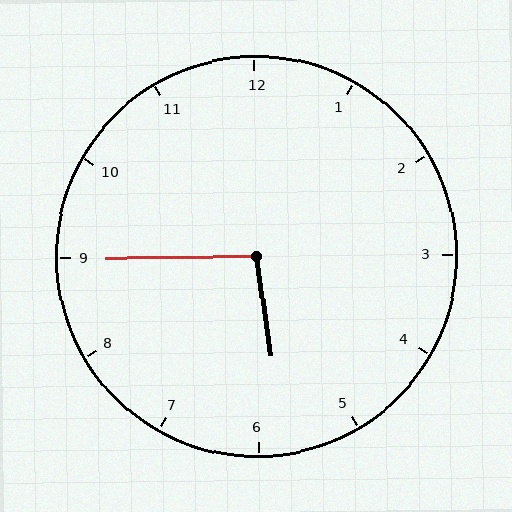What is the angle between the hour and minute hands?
Approximately 98 degrees.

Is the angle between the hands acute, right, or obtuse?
It is obtuse.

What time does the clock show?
5:45.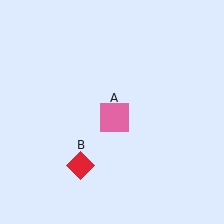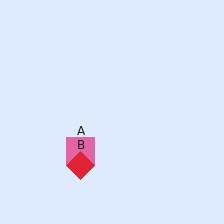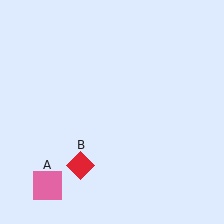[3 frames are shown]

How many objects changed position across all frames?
1 object changed position: pink square (object A).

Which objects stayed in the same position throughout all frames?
Red diamond (object B) remained stationary.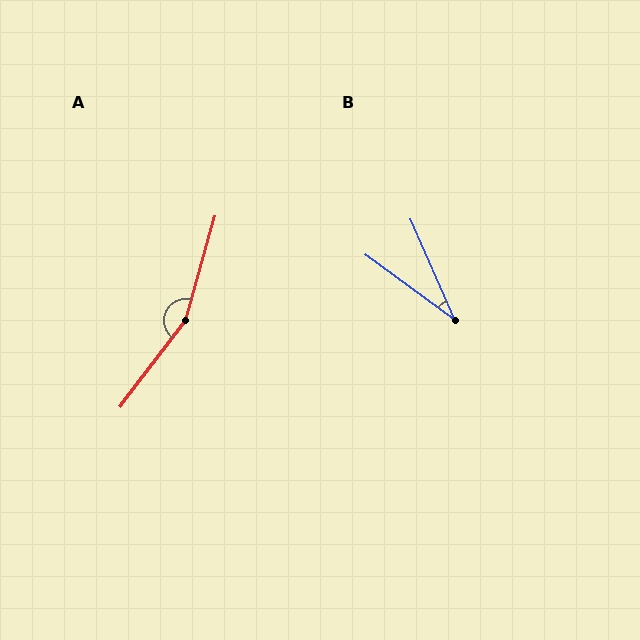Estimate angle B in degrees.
Approximately 30 degrees.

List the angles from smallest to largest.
B (30°), A (158°).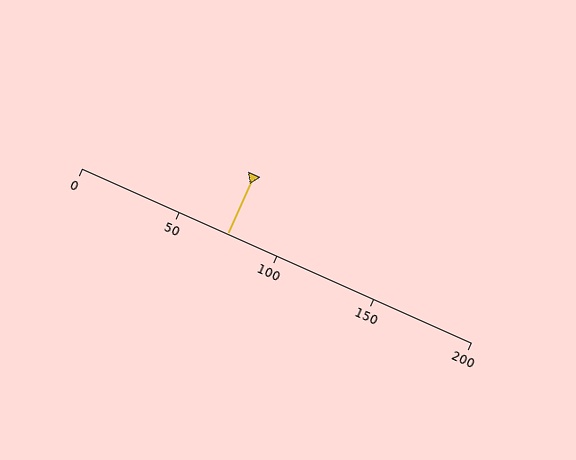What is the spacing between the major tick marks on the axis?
The major ticks are spaced 50 apart.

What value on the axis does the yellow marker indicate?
The marker indicates approximately 75.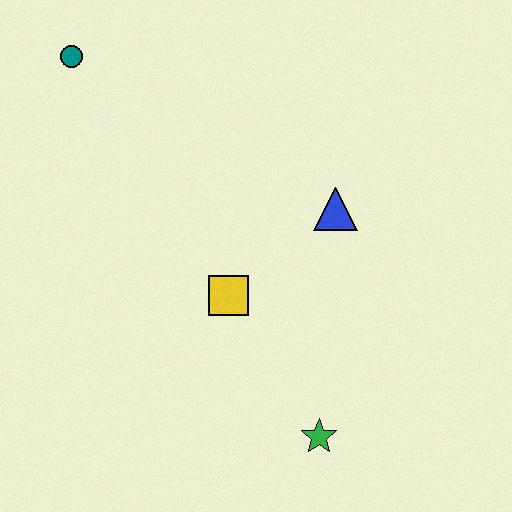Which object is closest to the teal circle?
The yellow square is closest to the teal circle.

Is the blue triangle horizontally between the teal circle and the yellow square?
No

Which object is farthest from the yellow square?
The teal circle is farthest from the yellow square.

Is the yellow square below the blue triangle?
Yes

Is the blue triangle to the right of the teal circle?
Yes